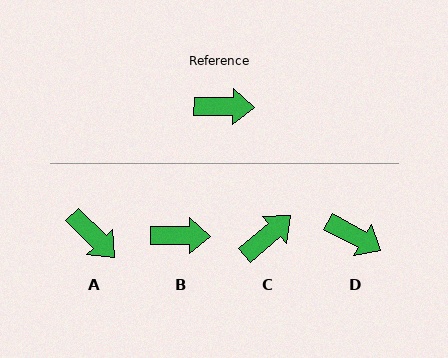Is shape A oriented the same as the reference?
No, it is off by about 45 degrees.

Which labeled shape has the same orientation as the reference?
B.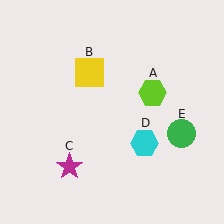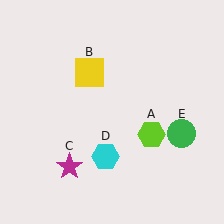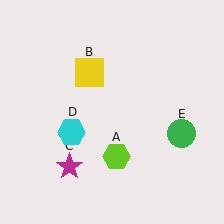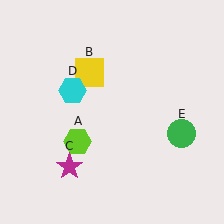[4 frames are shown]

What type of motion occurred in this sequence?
The lime hexagon (object A), cyan hexagon (object D) rotated clockwise around the center of the scene.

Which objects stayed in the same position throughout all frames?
Yellow square (object B) and magenta star (object C) and green circle (object E) remained stationary.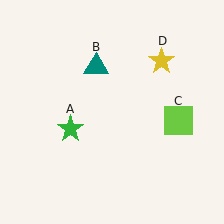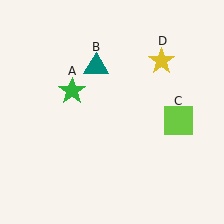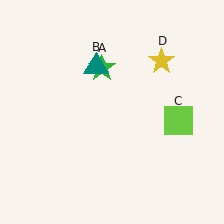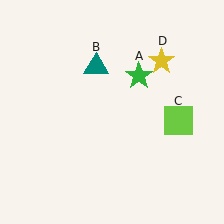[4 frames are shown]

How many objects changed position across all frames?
1 object changed position: green star (object A).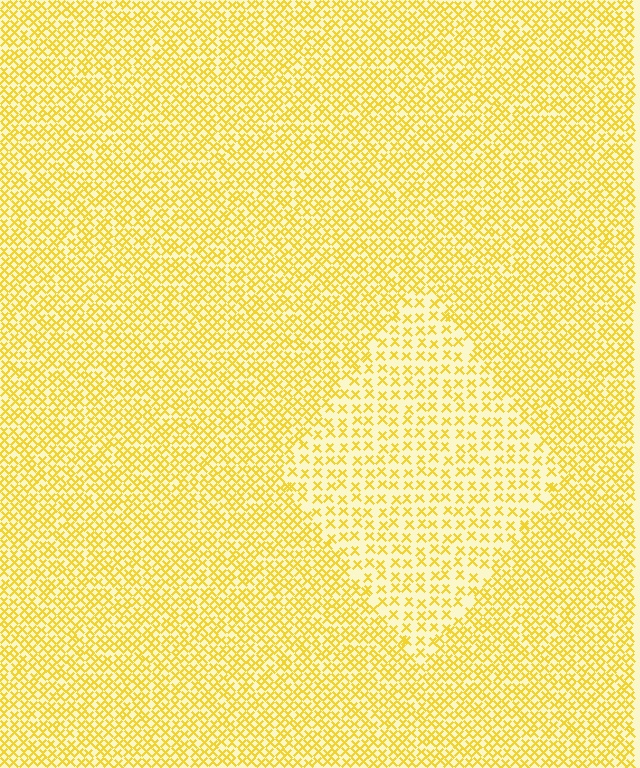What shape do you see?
I see a diamond.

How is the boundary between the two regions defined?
The boundary is defined by a change in element density (approximately 1.9x ratio). All elements are the same color, size, and shape.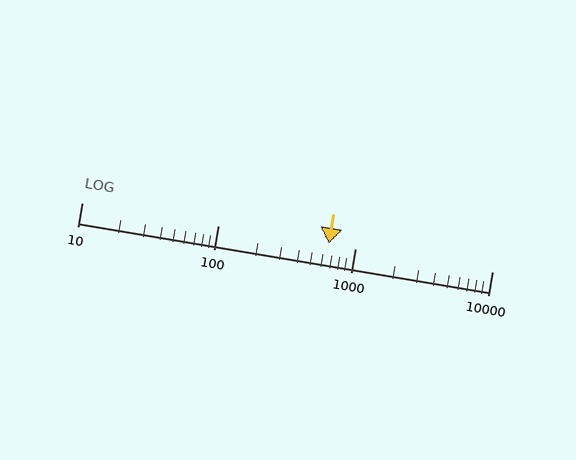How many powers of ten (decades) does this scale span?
The scale spans 3 decades, from 10 to 10000.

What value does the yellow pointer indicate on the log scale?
The pointer indicates approximately 640.